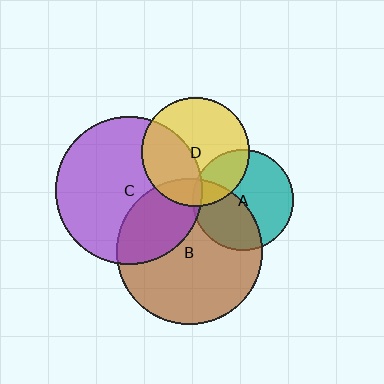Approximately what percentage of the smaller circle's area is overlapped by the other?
Approximately 30%.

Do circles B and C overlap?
Yes.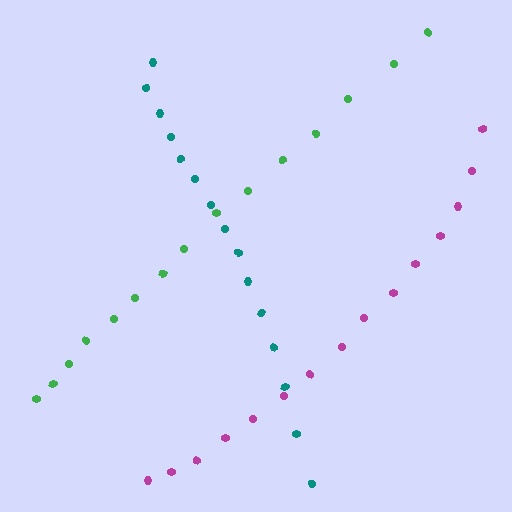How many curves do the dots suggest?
There are 3 distinct paths.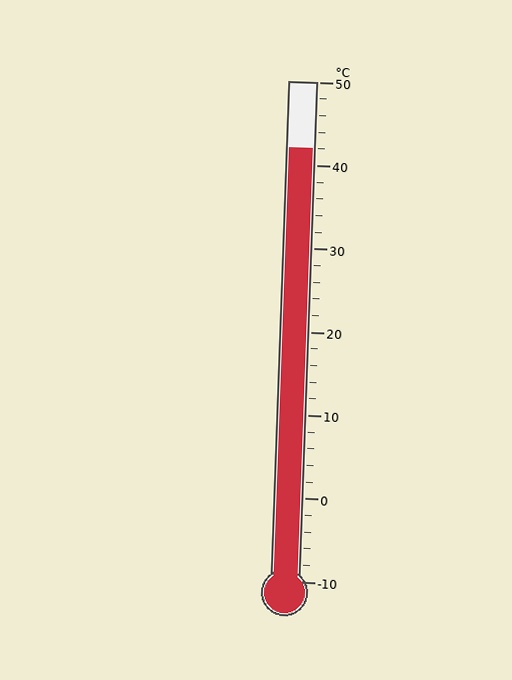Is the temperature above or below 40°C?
The temperature is above 40°C.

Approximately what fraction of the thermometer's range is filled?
The thermometer is filled to approximately 85% of its range.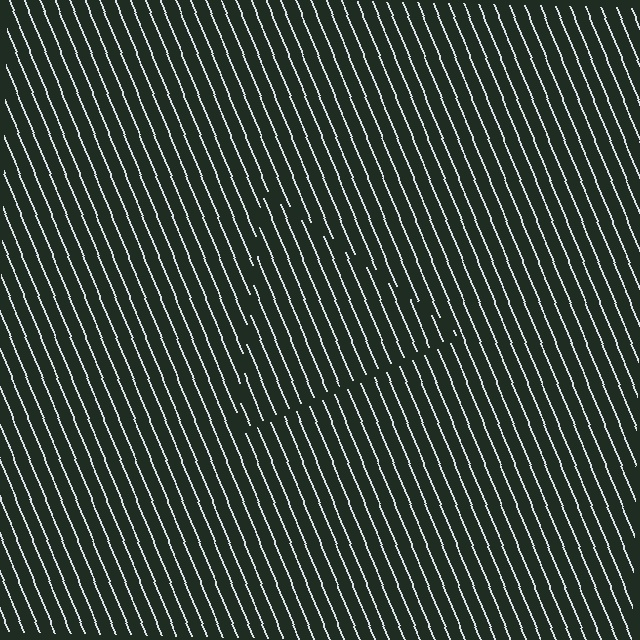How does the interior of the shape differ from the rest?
The interior of the shape contains the same grating, shifted by half a period — the contour is defined by the phase discontinuity where line-ends from the inner and outer gratings abut.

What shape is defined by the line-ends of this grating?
An illusory triangle. The interior of the shape contains the same grating, shifted by half a period — the contour is defined by the phase discontinuity where line-ends from the inner and outer gratings abut.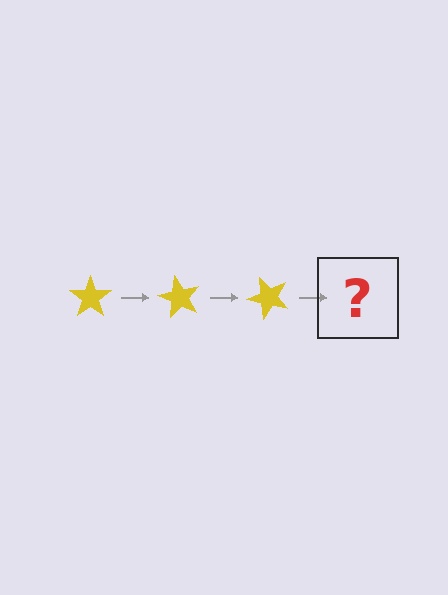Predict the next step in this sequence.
The next step is a yellow star rotated 180 degrees.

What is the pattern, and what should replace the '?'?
The pattern is that the star rotates 60 degrees each step. The '?' should be a yellow star rotated 180 degrees.